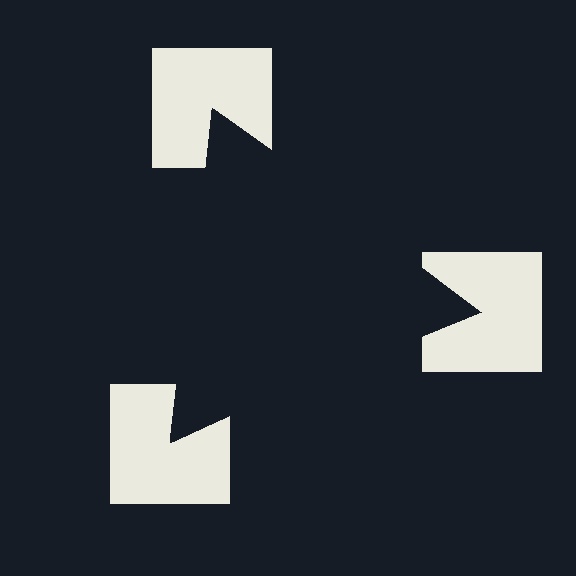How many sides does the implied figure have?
3 sides.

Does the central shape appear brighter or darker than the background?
It typically appears slightly darker than the background, even though no actual brightness change is drawn.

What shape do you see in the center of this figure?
An illusory triangle — its edges are inferred from the aligned wedge cuts in the notched squares, not physically drawn.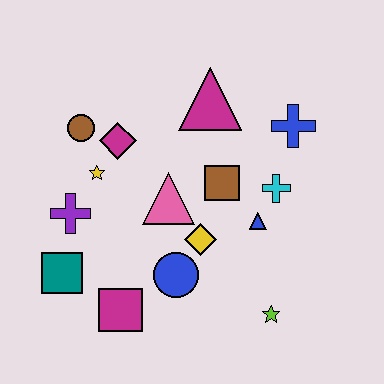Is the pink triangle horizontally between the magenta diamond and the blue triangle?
Yes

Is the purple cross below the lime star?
No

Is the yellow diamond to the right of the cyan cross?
No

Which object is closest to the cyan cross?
The blue triangle is closest to the cyan cross.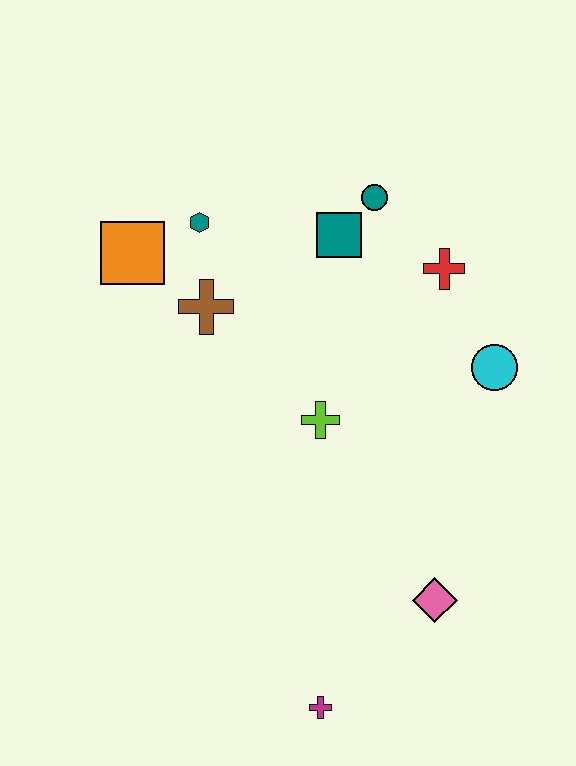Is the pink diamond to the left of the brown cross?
No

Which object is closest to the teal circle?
The teal square is closest to the teal circle.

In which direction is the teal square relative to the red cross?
The teal square is to the left of the red cross.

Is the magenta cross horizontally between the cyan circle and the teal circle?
No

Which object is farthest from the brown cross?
The magenta cross is farthest from the brown cross.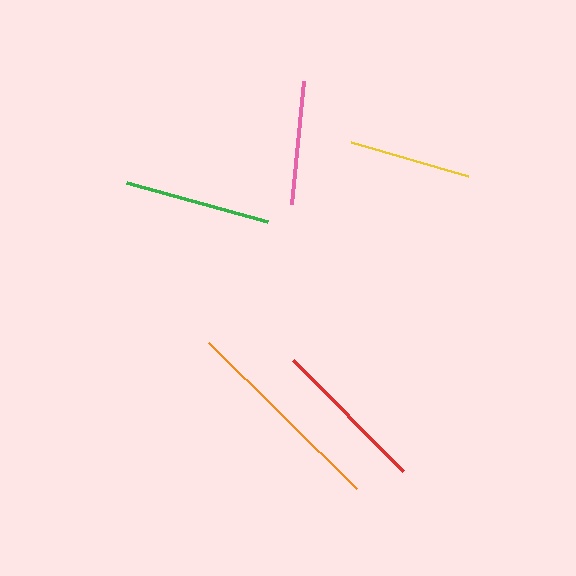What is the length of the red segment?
The red segment is approximately 156 pixels long.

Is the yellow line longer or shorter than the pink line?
The pink line is longer than the yellow line.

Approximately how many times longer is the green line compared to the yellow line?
The green line is approximately 1.2 times the length of the yellow line.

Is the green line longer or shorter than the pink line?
The green line is longer than the pink line.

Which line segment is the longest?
The orange line is the longest at approximately 208 pixels.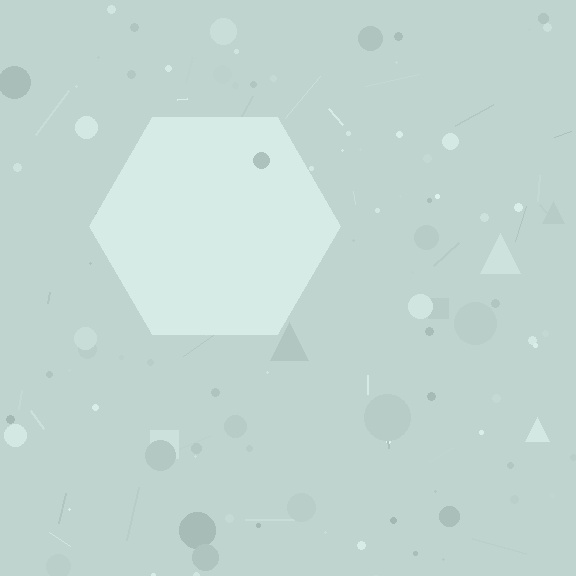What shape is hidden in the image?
A hexagon is hidden in the image.